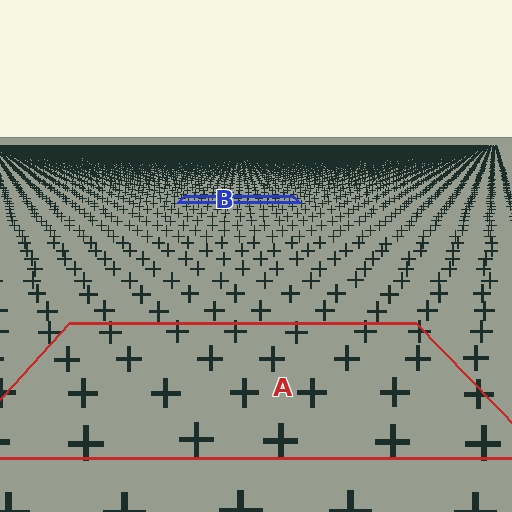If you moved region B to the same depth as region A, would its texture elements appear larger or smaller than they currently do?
They would appear larger. At a closer depth, the same texture elements are projected at a bigger on-screen size.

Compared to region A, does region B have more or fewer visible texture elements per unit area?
Region B has more texture elements per unit area — they are packed more densely because it is farther away.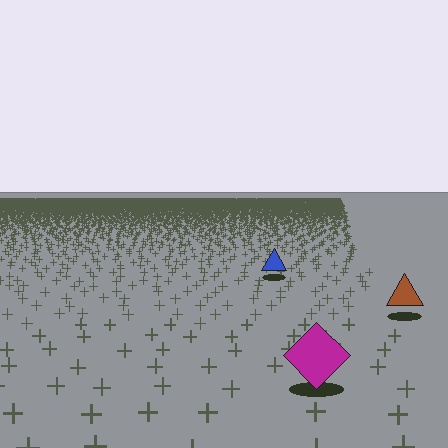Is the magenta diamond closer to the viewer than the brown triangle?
Yes. The magenta diamond is closer — you can tell from the texture gradient: the ground texture is coarser near it.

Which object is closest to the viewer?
The magenta diamond is closest. The texture marks near it are larger and more spread out.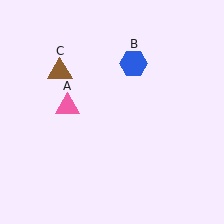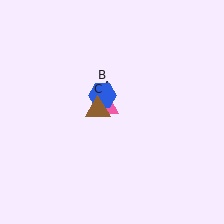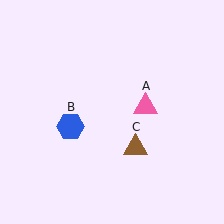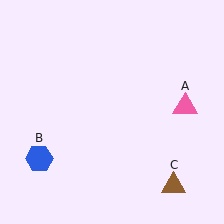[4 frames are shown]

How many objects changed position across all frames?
3 objects changed position: pink triangle (object A), blue hexagon (object B), brown triangle (object C).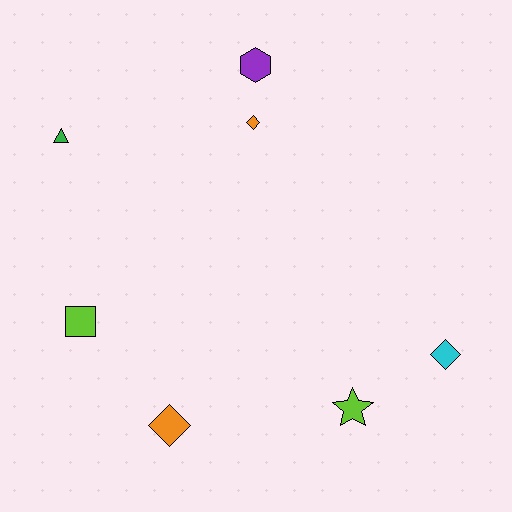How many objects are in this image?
There are 7 objects.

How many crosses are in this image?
There are no crosses.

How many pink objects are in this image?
There are no pink objects.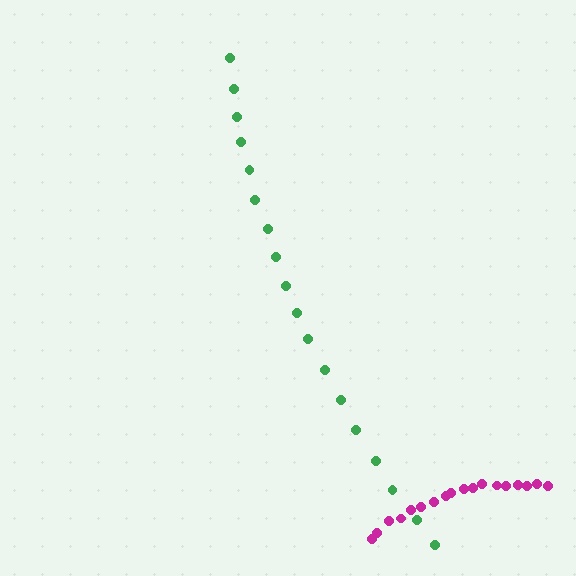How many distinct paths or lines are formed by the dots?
There are 2 distinct paths.